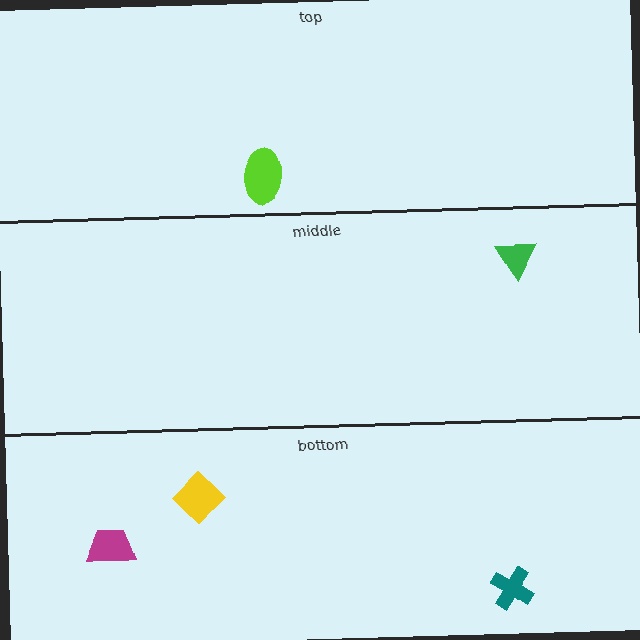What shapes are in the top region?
The lime ellipse.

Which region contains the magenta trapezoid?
The bottom region.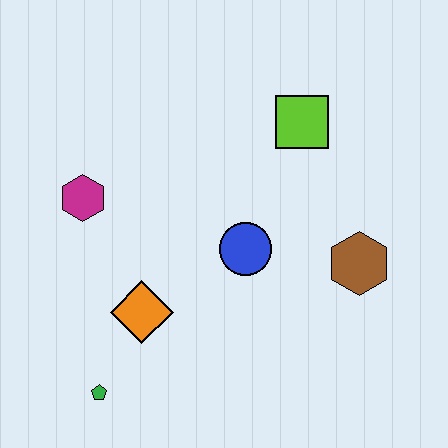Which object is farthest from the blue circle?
The green pentagon is farthest from the blue circle.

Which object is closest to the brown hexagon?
The blue circle is closest to the brown hexagon.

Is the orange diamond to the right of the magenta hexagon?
Yes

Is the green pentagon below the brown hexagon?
Yes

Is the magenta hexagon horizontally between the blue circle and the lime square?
No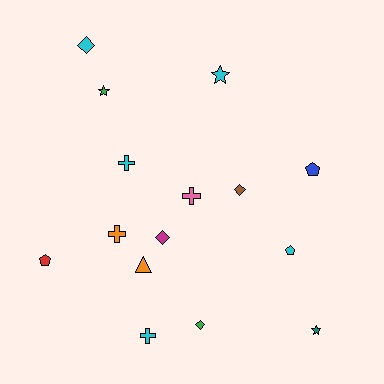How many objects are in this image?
There are 15 objects.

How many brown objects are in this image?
There is 1 brown object.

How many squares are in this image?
There are no squares.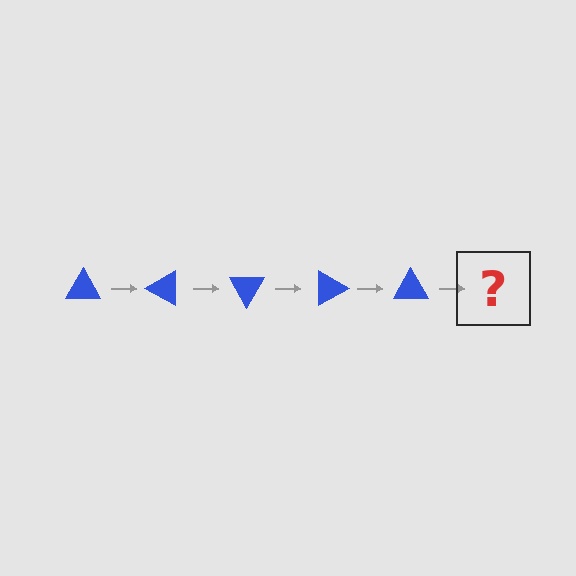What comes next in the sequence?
The next element should be a blue triangle rotated 150 degrees.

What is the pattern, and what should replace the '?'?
The pattern is that the triangle rotates 30 degrees each step. The '?' should be a blue triangle rotated 150 degrees.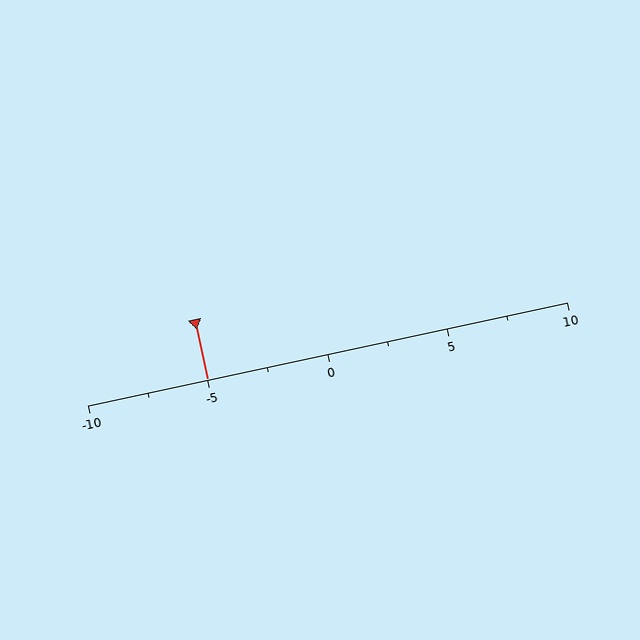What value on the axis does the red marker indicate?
The marker indicates approximately -5.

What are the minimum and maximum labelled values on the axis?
The axis runs from -10 to 10.